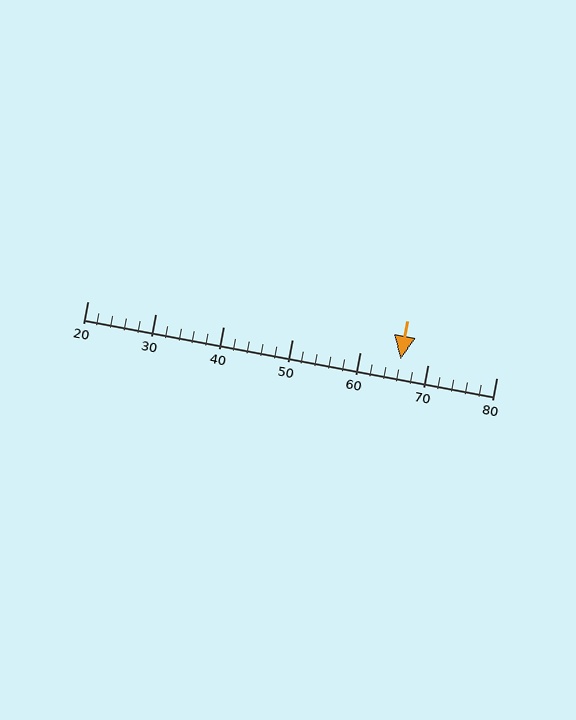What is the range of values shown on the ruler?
The ruler shows values from 20 to 80.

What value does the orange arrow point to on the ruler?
The orange arrow points to approximately 66.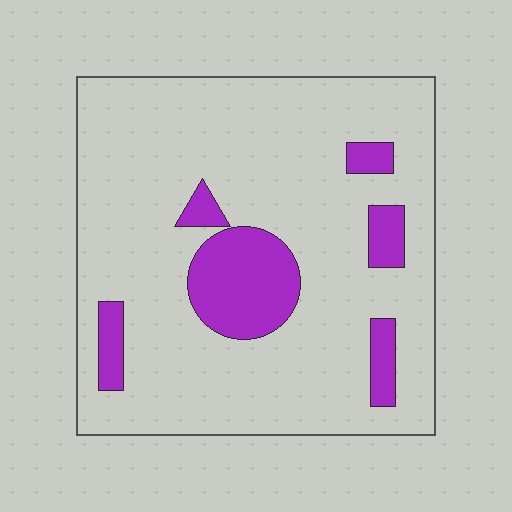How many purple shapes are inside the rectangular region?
6.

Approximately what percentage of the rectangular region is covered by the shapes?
Approximately 15%.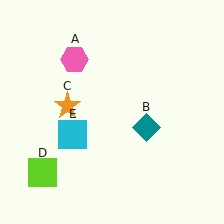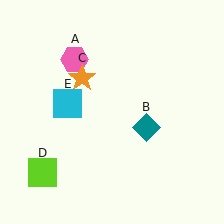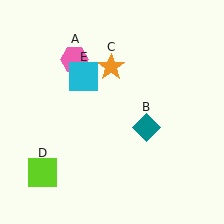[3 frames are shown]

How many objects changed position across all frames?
2 objects changed position: orange star (object C), cyan square (object E).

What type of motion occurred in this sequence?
The orange star (object C), cyan square (object E) rotated clockwise around the center of the scene.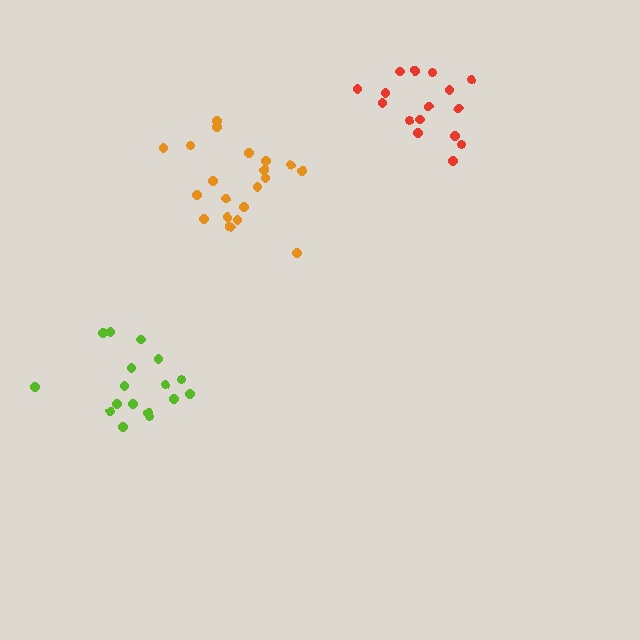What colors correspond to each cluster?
The clusters are colored: red, orange, lime.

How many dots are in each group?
Group 1: 16 dots, Group 2: 21 dots, Group 3: 17 dots (54 total).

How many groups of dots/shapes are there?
There are 3 groups.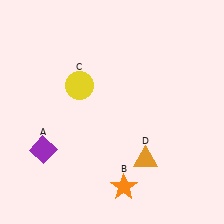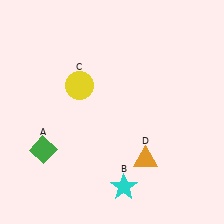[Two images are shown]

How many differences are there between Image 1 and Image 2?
There are 2 differences between the two images.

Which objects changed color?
A changed from purple to green. B changed from orange to cyan.